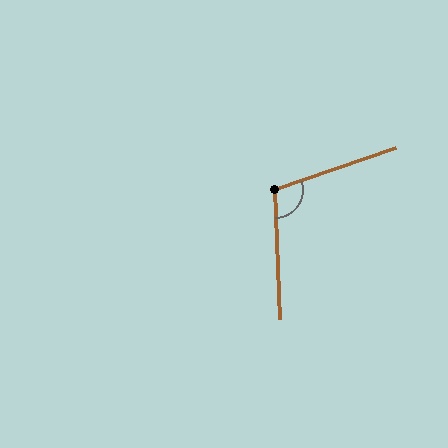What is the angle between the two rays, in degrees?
Approximately 107 degrees.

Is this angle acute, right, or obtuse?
It is obtuse.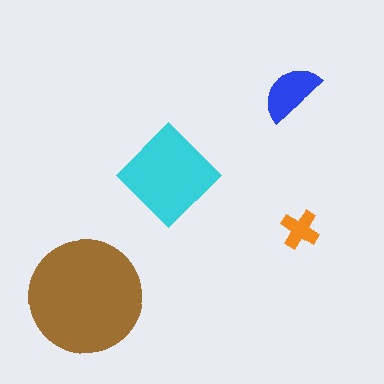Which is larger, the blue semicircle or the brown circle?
The brown circle.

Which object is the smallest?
The orange cross.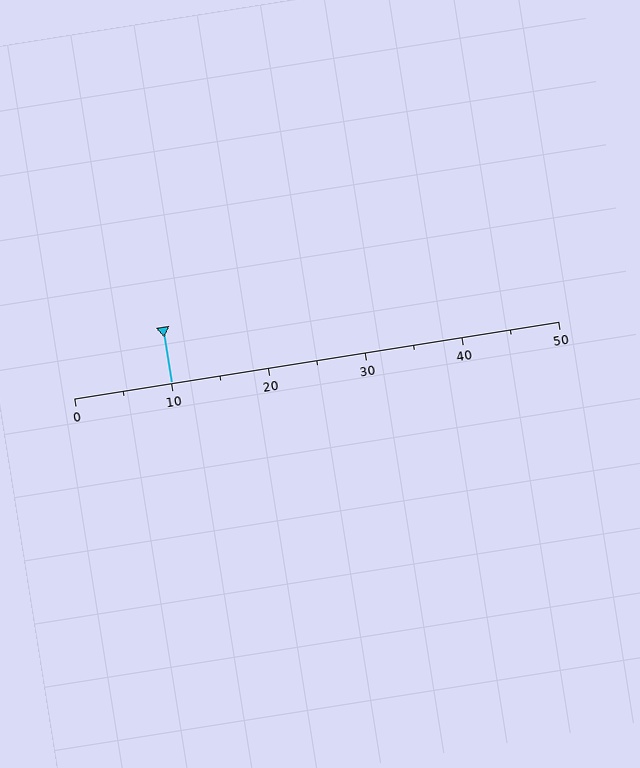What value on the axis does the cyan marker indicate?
The marker indicates approximately 10.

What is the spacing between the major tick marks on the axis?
The major ticks are spaced 10 apart.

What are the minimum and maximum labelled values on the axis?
The axis runs from 0 to 50.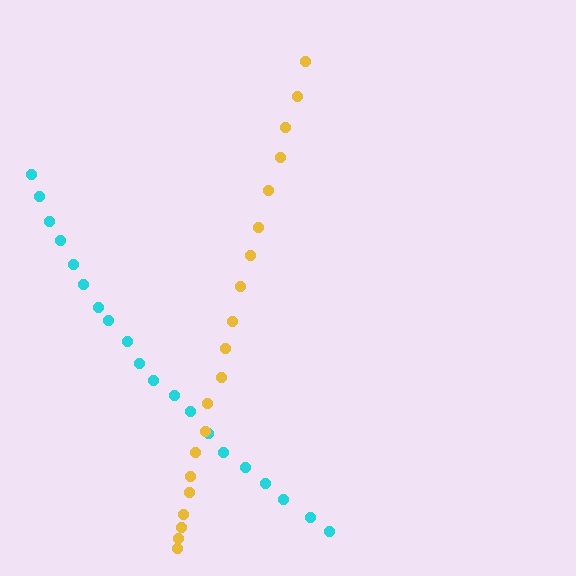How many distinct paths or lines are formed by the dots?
There are 2 distinct paths.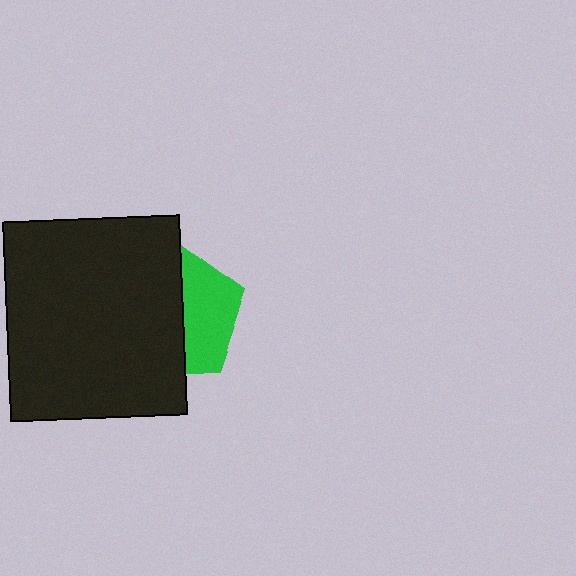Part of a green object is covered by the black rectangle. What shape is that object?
It is a pentagon.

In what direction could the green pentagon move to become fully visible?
The green pentagon could move right. That would shift it out from behind the black rectangle entirely.